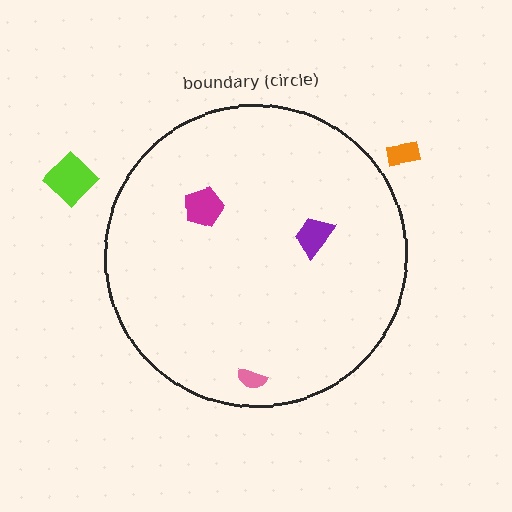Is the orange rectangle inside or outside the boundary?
Outside.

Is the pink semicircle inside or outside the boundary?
Inside.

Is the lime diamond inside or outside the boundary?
Outside.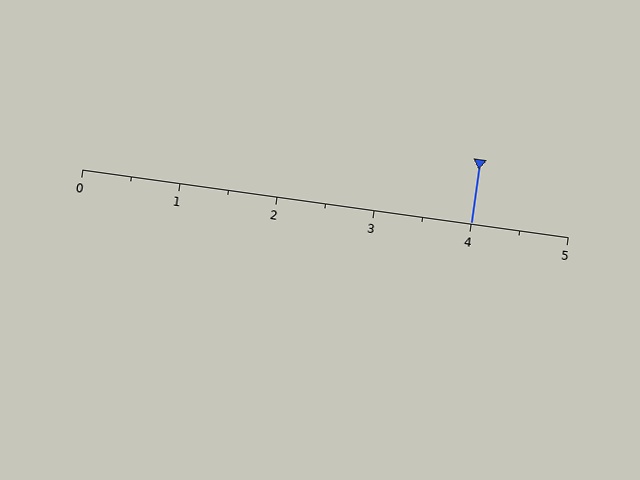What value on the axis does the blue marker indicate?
The marker indicates approximately 4.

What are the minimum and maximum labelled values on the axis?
The axis runs from 0 to 5.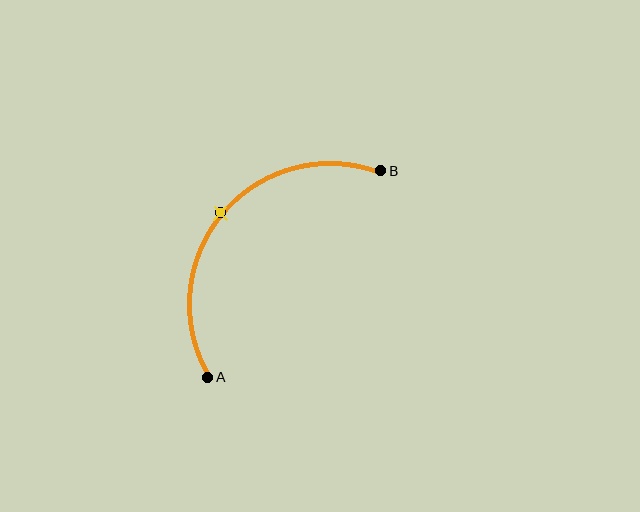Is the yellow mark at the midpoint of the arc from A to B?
Yes. The yellow mark lies on the arc at equal arc-length from both A and B — it is the arc midpoint.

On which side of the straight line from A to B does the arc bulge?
The arc bulges above and to the left of the straight line connecting A and B.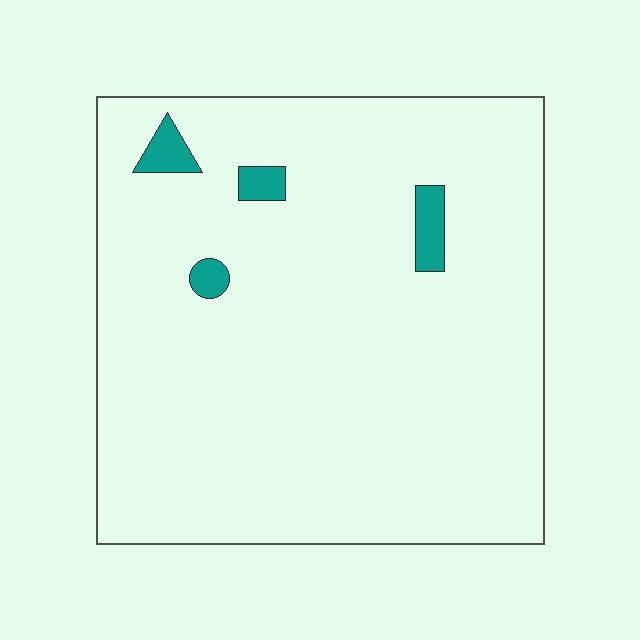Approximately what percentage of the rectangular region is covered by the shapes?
Approximately 5%.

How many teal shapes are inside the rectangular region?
4.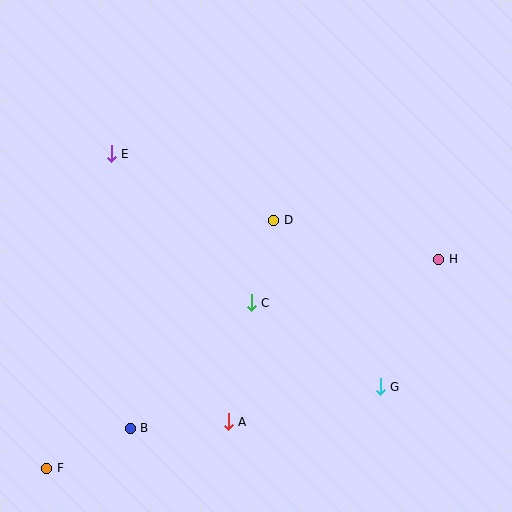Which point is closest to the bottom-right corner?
Point G is closest to the bottom-right corner.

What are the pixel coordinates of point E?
Point E is at (111, 154).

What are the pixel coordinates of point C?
Point C is at (251, 303).